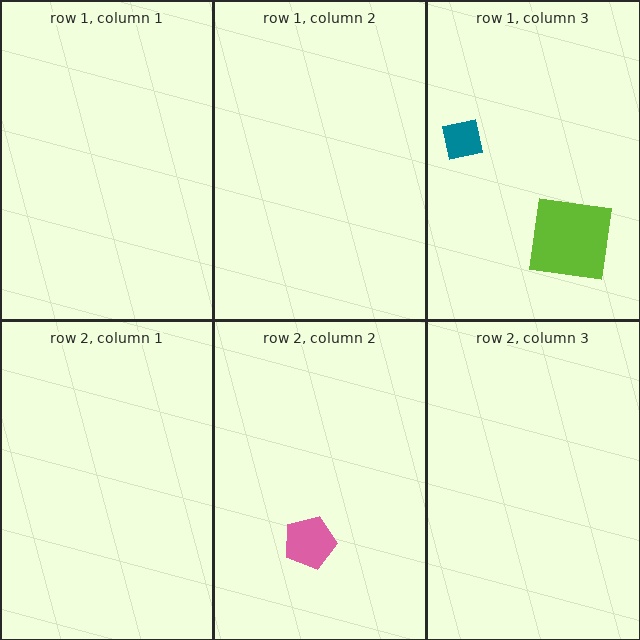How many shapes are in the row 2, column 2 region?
1.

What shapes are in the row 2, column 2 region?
The pink pentagon.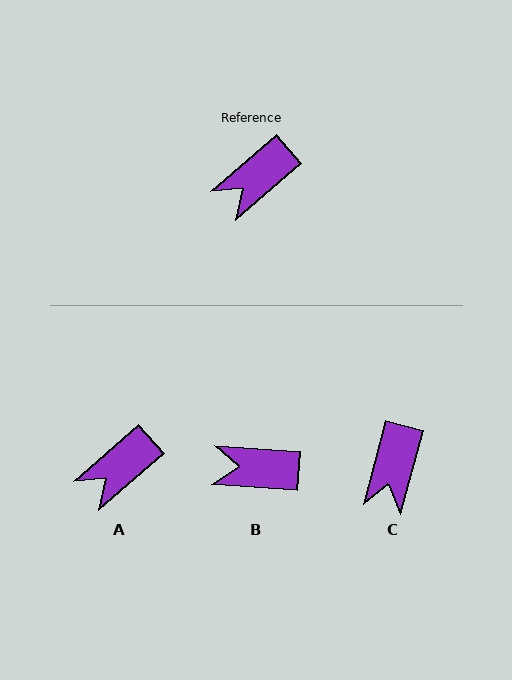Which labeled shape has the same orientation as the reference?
A.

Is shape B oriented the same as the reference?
No, it is off by about 45 degrees.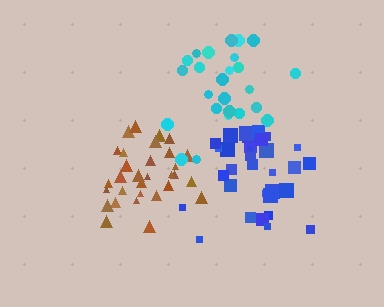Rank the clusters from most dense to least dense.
brown, blue, cyan.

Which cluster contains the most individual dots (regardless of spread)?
Blue (32).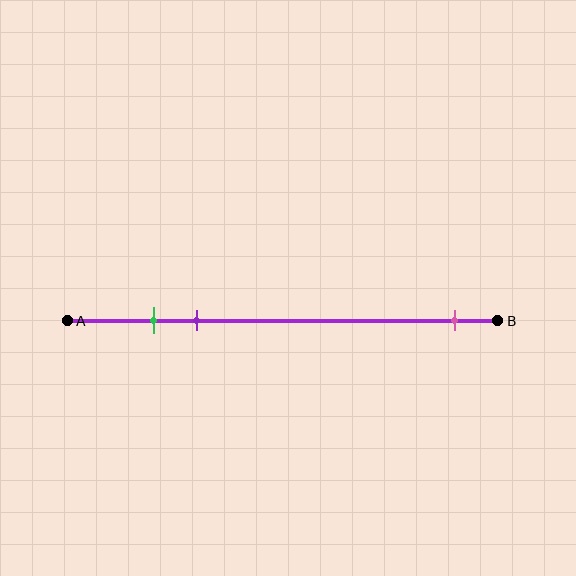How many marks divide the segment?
There are 3 marks dividing the segment.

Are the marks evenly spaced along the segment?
No, the marks are not evenly spaced.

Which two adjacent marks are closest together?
The green and purple marks are the closest adjacent pair.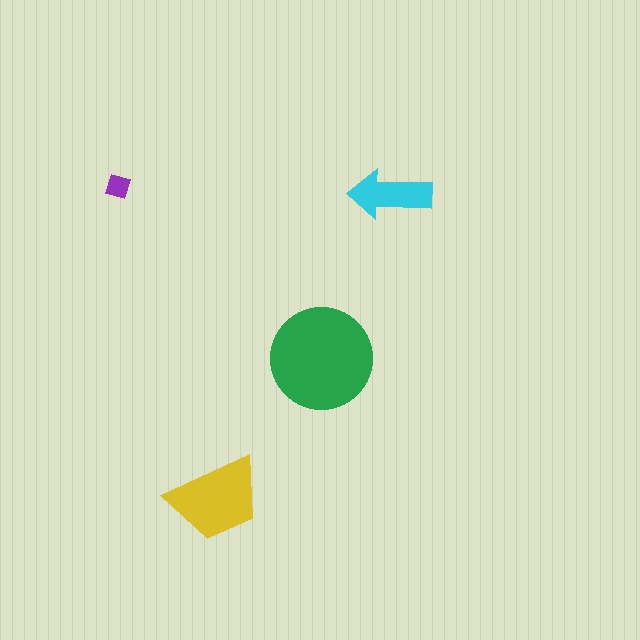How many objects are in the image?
There are 4 objects in the image.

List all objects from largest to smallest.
The green circle, the yellow trapezoid, the cyan arrow, the purple diamond.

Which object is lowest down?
The yellow trapezoid is bottommost.